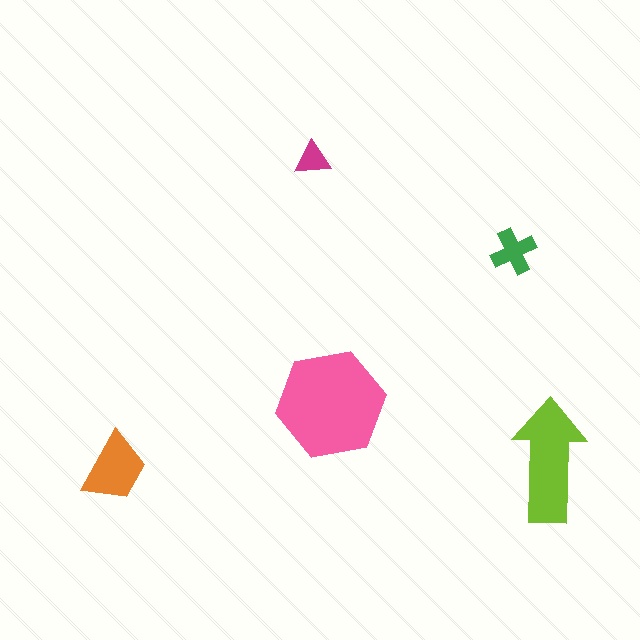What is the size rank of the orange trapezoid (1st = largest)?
3rd.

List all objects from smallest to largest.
The magenta triangle, the green cross, the orange trapezoid, the lime arrow, the pink hexagon.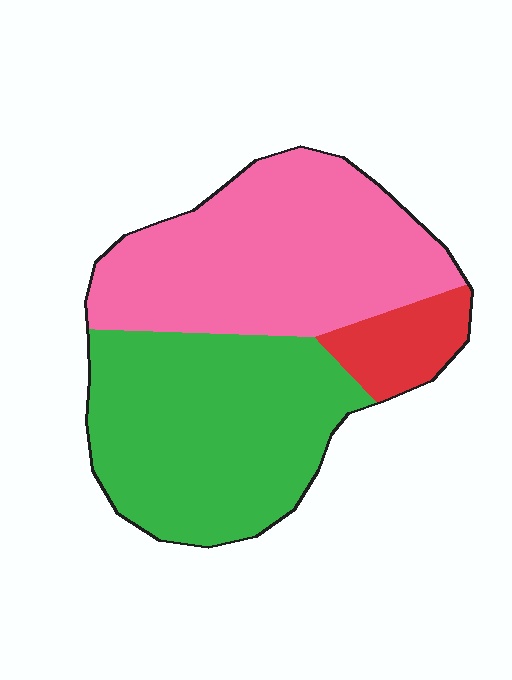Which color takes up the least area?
Red, at roughly 10%.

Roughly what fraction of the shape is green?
Green covers around 45% of the shape.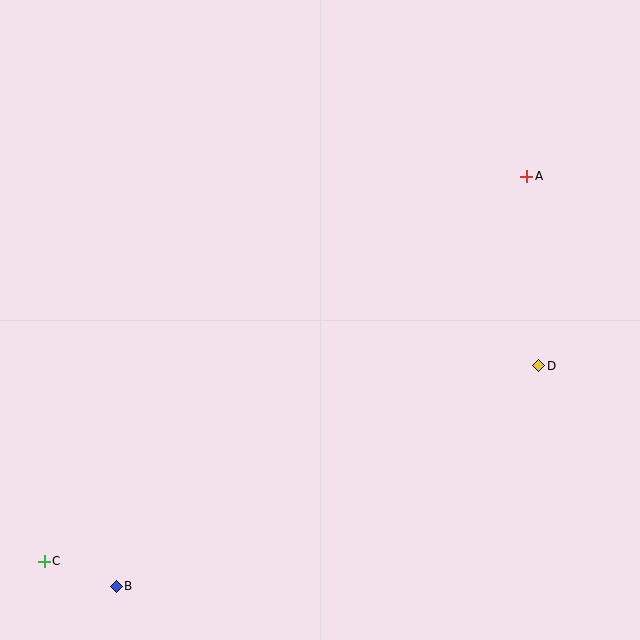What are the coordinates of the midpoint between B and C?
The midpoint between B and C is at (80, 574).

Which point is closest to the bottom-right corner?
Point D is closest to the bottom-right corner.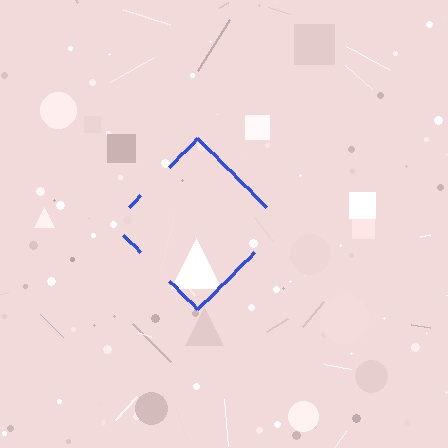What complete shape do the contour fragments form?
The contour fragments form a diamond.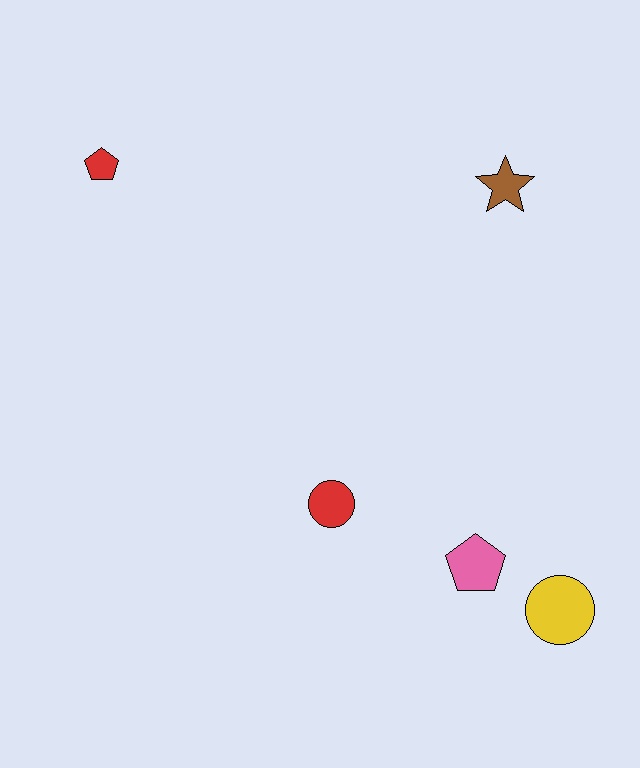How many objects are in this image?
There are 5 objects.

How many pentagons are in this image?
There are 2 pentagons.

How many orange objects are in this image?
There are no orange objects.